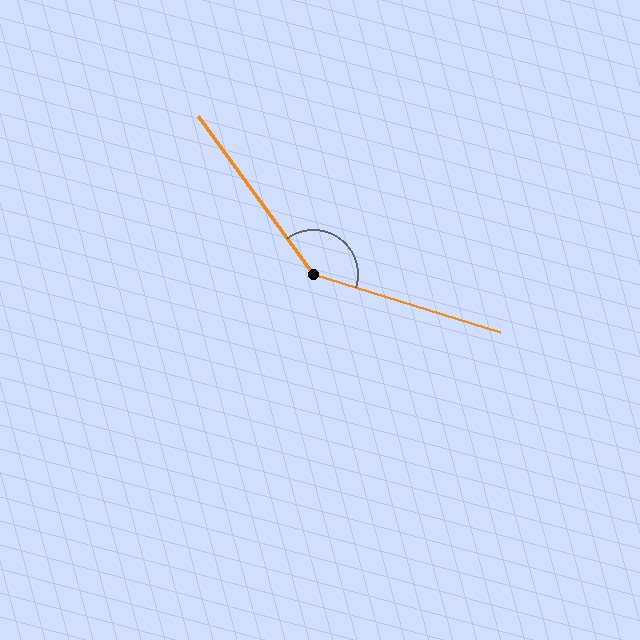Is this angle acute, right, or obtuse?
It is obtuse.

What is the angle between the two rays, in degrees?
Approximately 143 degrees.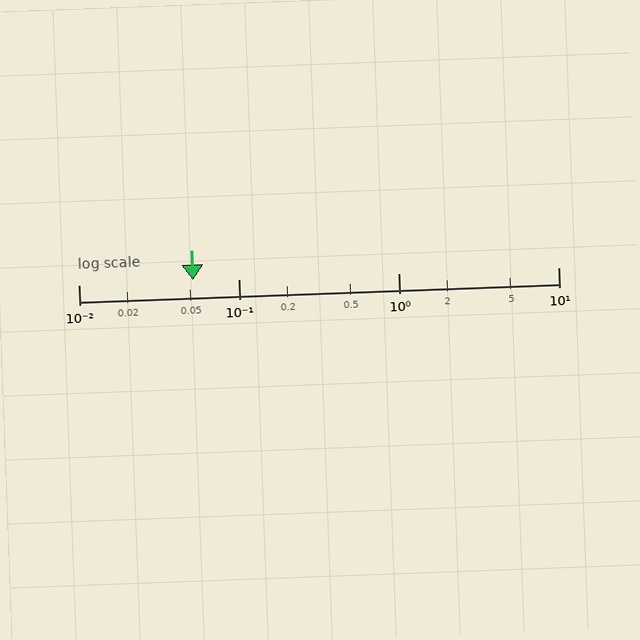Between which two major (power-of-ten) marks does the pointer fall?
The pointer is between 0.01 and 0.1.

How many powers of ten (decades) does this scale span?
The scale spans 3 decades, from 0.01 to 10.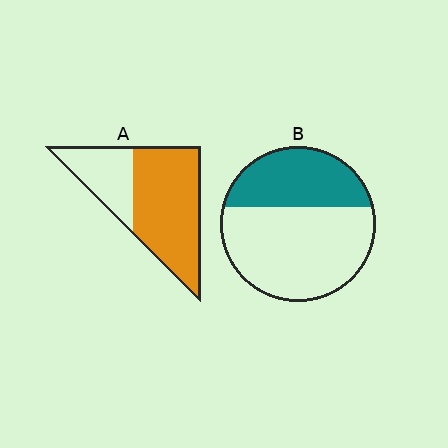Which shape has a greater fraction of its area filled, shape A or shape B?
Shape A.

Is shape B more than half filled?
No.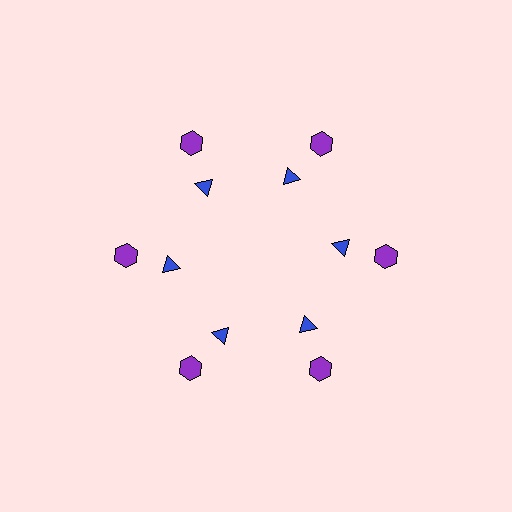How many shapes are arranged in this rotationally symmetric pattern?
There are 12 shapes, arranged in 6 groups of 2.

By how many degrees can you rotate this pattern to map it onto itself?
The pattern maps onto itself every 60 degrees of rotation.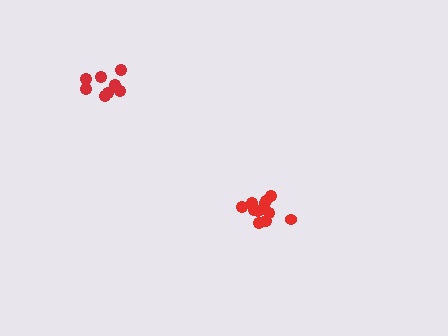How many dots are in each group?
Group 1: 11 dots, Group 2: 9 dots (20 total).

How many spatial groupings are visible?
There are 2 spatial groupings.